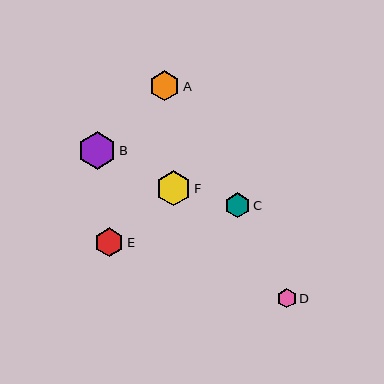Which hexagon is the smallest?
Hexagon D is the smallest with a size of approximately 19 pixels.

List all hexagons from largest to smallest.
From largest to smallest: B, F, A, E, C, D.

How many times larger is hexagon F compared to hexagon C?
Hexagon F is approximately 1.4 times the size of hexagon C.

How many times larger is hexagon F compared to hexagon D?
Hexagon F is approximately 1.9 times the size of hexagon D.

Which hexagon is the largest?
Hexagon B is the largest with a size of approximately 38 pixels.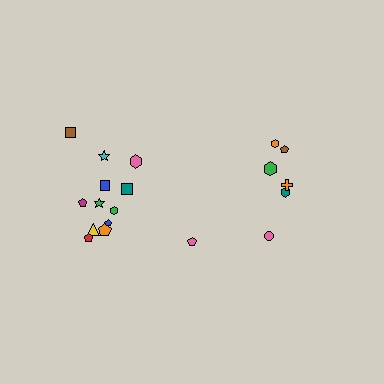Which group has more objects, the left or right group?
The left group.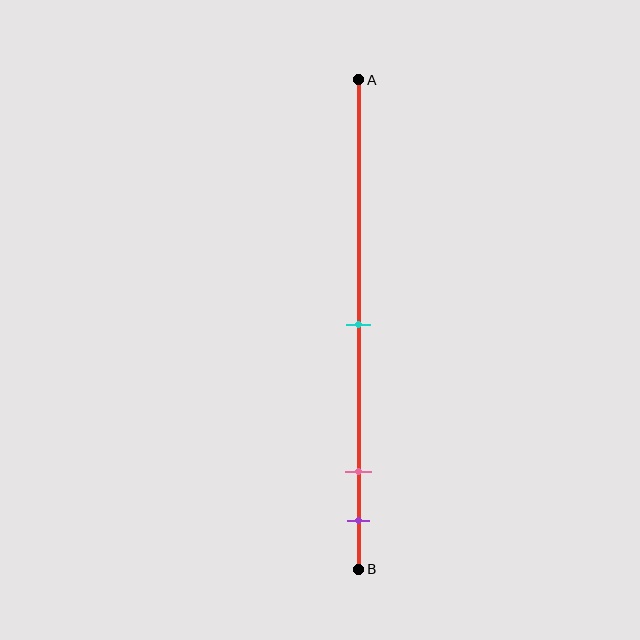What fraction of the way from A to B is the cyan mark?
The cyan mark is approximately 50% (0.5) of the way from A to B.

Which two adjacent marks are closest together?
The pink and purple marks are the closest adjacent pair.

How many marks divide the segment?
There are 3 marks dividing the segment.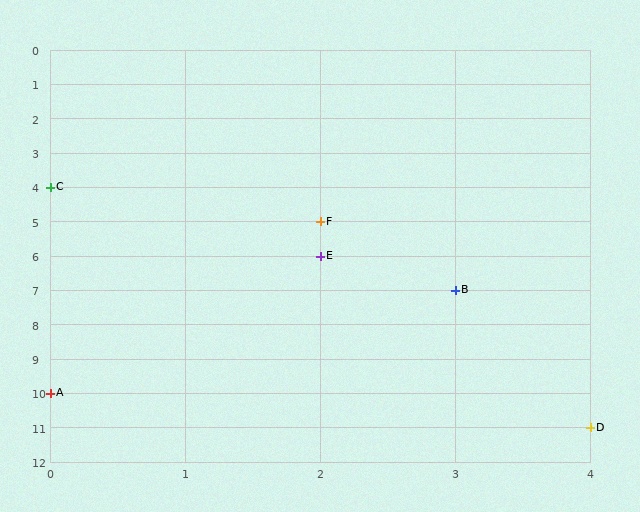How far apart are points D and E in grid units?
Points D and E are 2 columns and 5 rows apart (about 5.4 grid units diagonally).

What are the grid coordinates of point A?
Point A is at grid coordinates (0, 10).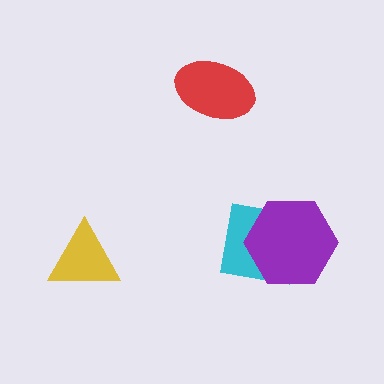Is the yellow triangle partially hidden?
No, no other shape covers it.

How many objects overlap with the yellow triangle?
0 objects overlap with the yellow triangle.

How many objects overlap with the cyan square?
1 object overlaps with the cyan square.